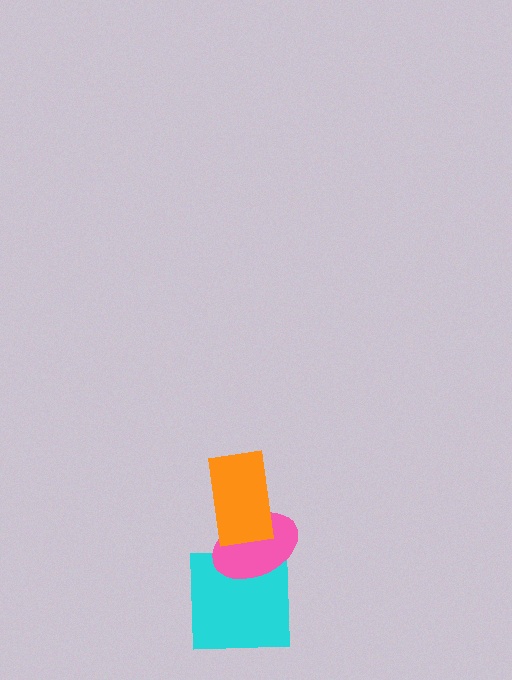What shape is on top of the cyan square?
The pink ellipse is on top of the cyan square.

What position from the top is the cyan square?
The cyan square is 3rd from the top.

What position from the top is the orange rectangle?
The orange rectangle is 1st from the top.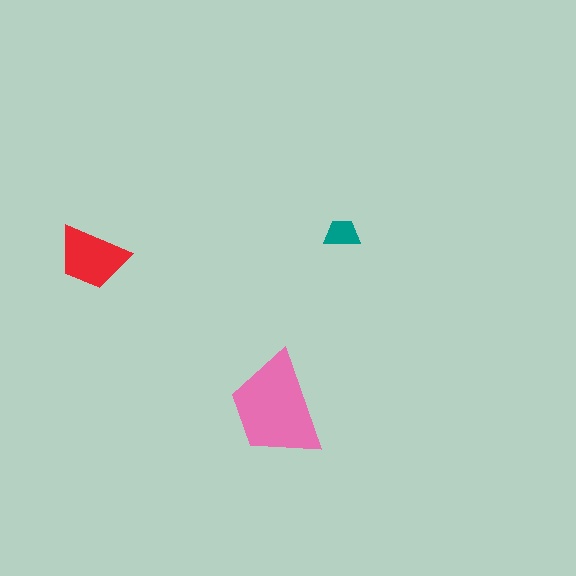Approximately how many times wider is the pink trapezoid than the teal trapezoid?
About 3 times wider.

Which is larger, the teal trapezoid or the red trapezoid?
The red one.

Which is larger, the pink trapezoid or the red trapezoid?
The pink one.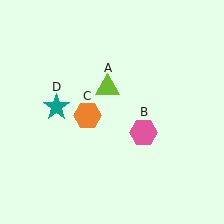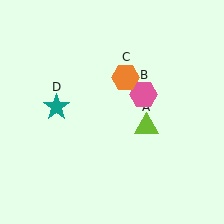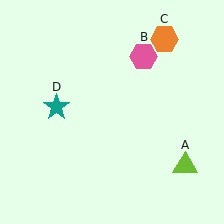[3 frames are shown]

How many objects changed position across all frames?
3 objects changed position: lime triangle (object A), pink hexagon (object B), orange hexagon (object C).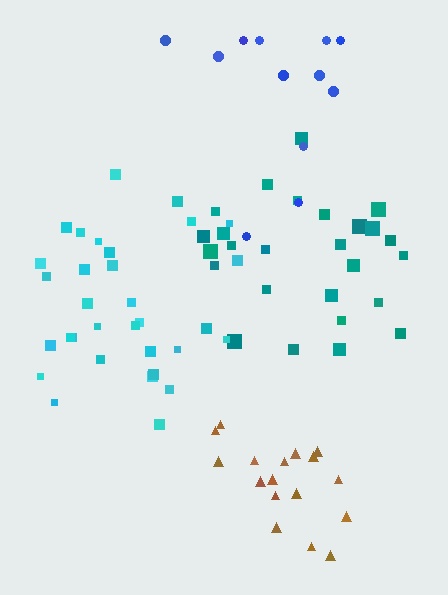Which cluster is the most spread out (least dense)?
Blue.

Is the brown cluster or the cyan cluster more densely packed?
Brown.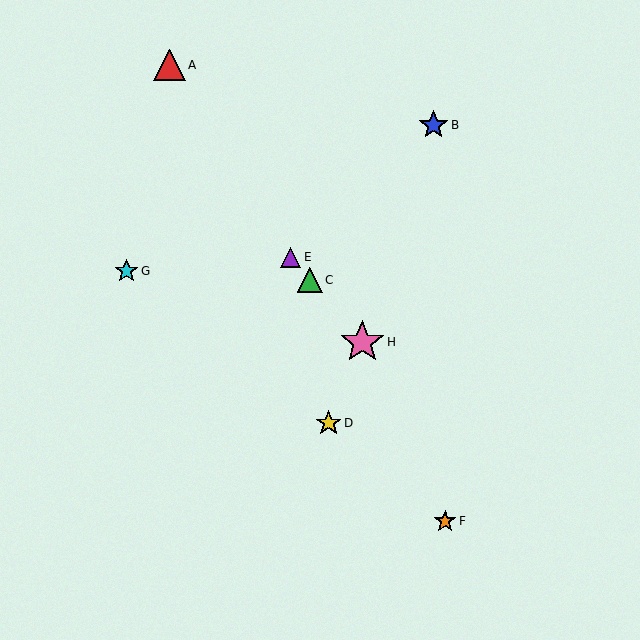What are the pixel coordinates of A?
Object A is at (170, 65).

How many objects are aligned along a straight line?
3 objects (C, E, H) are aligned along a straight line.